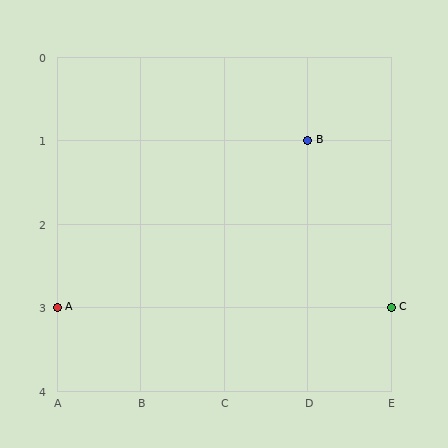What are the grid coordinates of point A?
Point A is at grid coordinates (A, 3).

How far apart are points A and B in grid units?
Points A and B are 3 columns and 2 rows apart (about 3.6 grid units diagonally).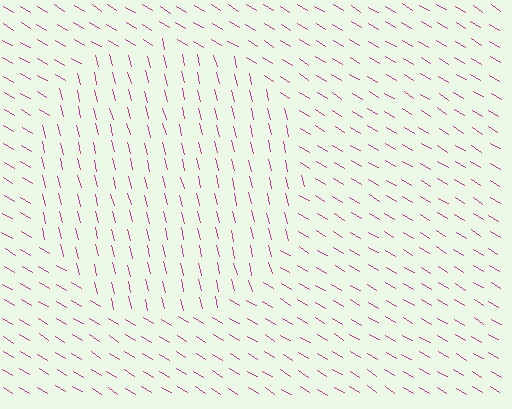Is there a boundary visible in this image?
Yes, there is a texture boundary formed by a change in line orientation.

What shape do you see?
I see a circle.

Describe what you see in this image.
The image is filled with small magenta line segments. A circle region in the image has lines oriented differently from the surrounding lines, creating a visible texture boundary.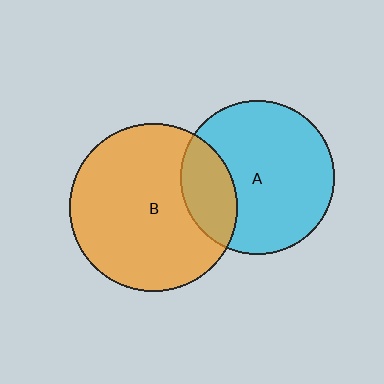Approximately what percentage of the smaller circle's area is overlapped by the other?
Approximately 25%.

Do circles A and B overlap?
Yes.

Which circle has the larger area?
Circle B (orange).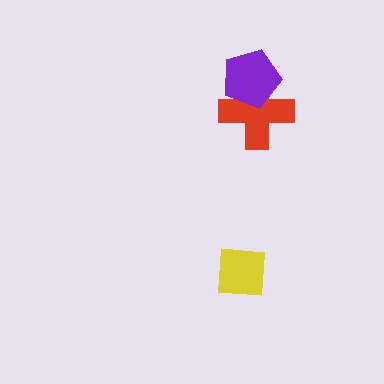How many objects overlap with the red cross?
1 object overlaps with the red cross.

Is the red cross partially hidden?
Yes, it is partially covered by another shape.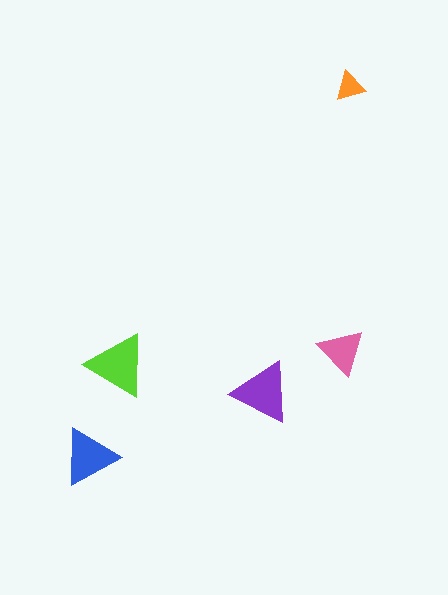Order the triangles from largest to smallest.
the lime one, the purple one, the blue one, the pink one, the orange one.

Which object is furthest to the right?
The orange triangle is rightmost.